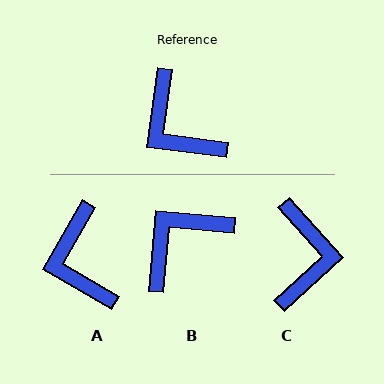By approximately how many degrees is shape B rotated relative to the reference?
Approximately 87 degrees clockwise.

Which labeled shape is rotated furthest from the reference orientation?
C, about 140 degrees away.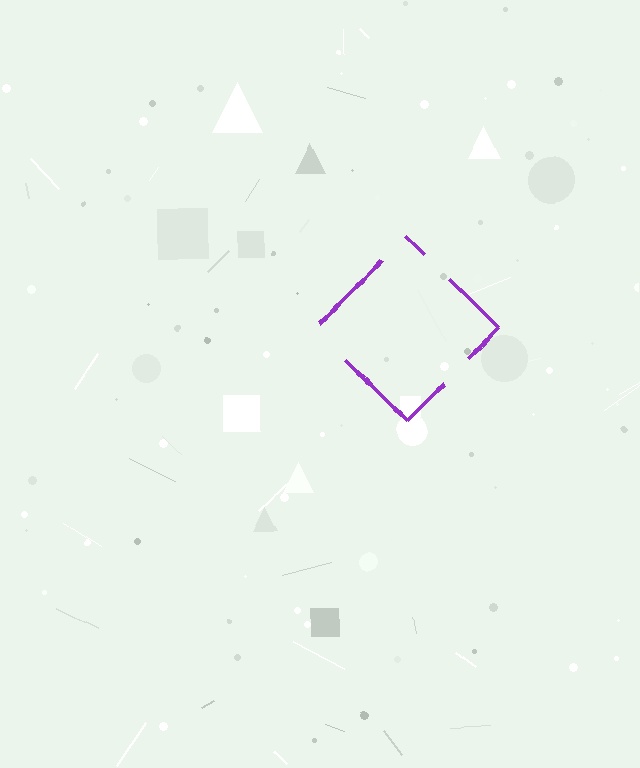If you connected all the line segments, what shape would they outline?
They would outline a diamond.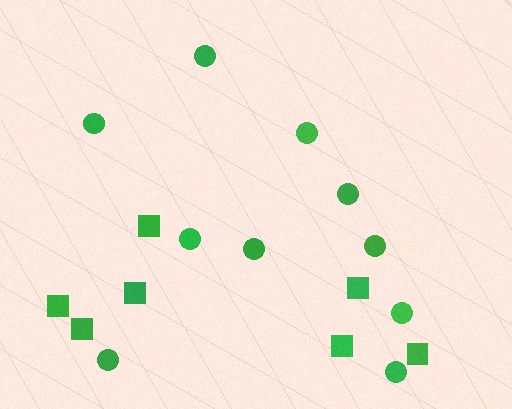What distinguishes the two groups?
There are 2 groups: one group of circles (10) and one group of squares (7).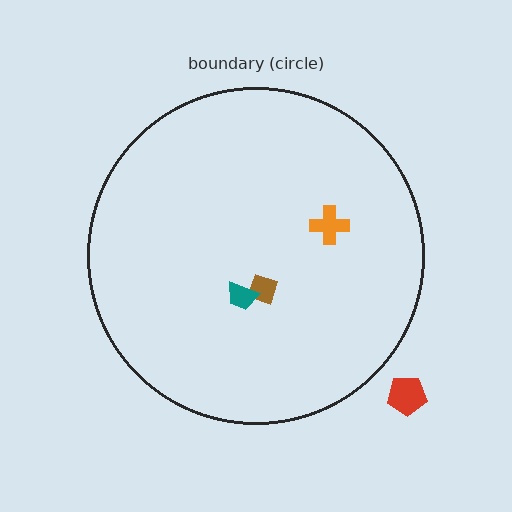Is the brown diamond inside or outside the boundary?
Inside.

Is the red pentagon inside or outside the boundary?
Outside.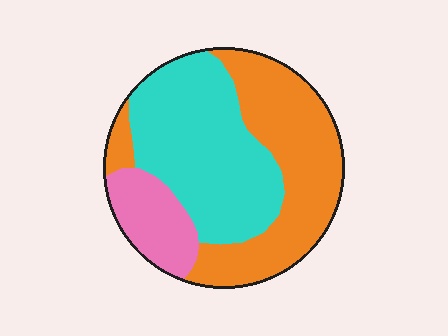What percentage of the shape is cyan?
Cyan covers 42% of the shape.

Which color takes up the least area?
Pink, at roughly 15%.